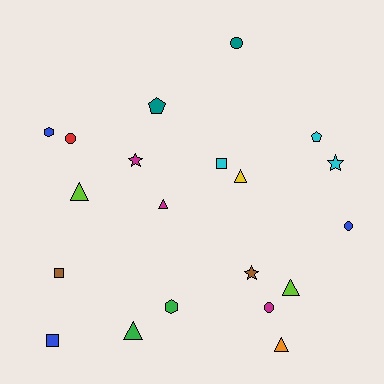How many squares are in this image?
There are 3 squares.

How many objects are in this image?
There are 20 objects.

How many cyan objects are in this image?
There are 3 cyan objects.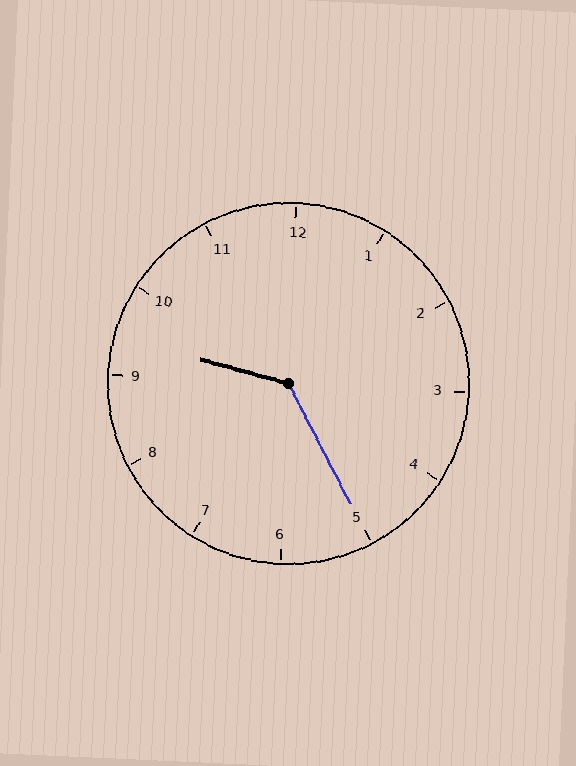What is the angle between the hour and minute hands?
Approximately 132 degrees.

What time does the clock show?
9:25.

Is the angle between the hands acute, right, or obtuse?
It is obtuse.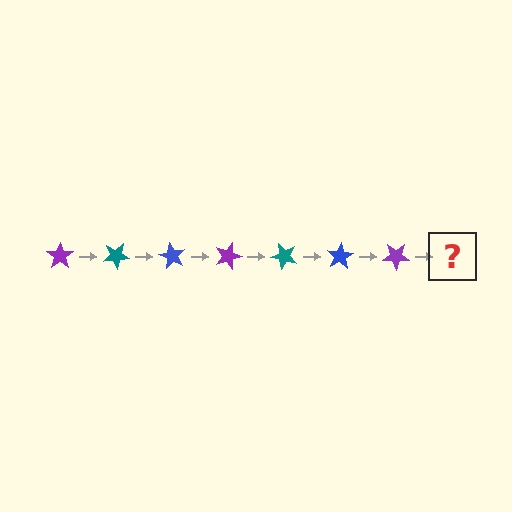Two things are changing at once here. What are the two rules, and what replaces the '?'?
The two rules are that it rotates 30 degrees each step and the color cycles through purple, teal, and blue. The '?' should be a teal star, rotated 210 degrees from the start.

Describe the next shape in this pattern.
It should be a teal star, rotated 210 degrees from the start.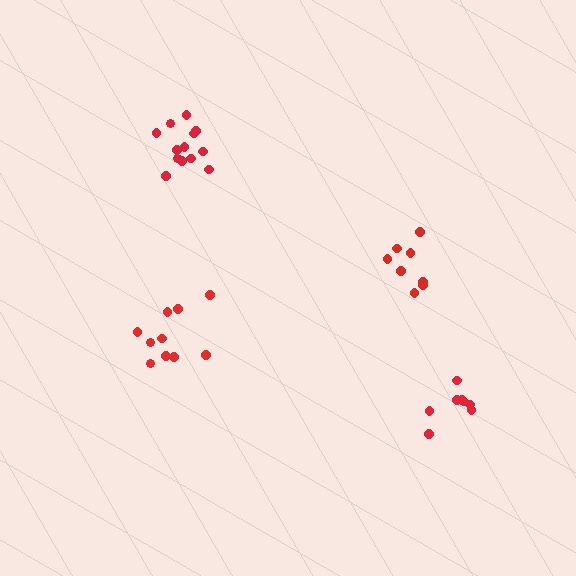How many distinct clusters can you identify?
There are 4 distinct clusters.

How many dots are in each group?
Group 1: 8 dots, Group 2: 8 dots, Group 3: 10 dots, Group 4: 13 dots (39 total).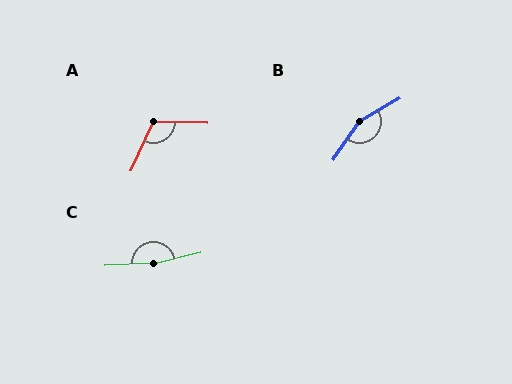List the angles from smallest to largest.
A (113°), B (155°), C (169°).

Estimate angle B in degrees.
Approximately 155 degrees.